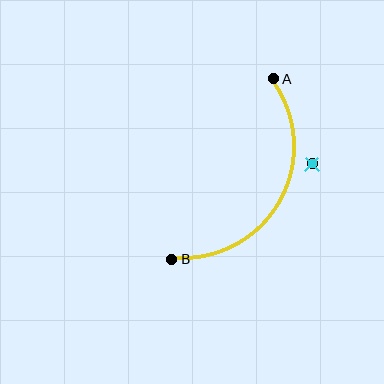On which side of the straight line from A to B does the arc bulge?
The arc bulges to the right of the straight line connecting A and B.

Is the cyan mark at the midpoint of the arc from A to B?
No — the cyan mark does not lie on the arc at all. It sits slightly outside the curve.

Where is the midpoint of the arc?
The arc midpoint is the point on the curve farthest from the straight line joining A and B. It sits to the right of that line.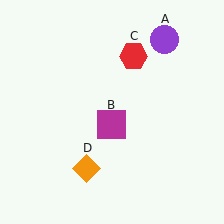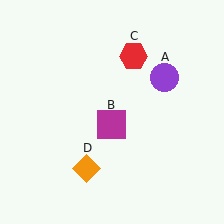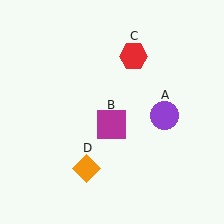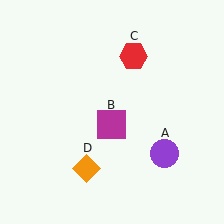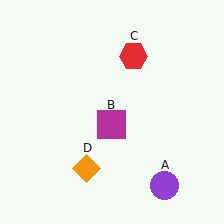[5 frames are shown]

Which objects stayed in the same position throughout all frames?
Magenta square (object B) and red hexagon (object C) and orange diamond (object D) remained stationary.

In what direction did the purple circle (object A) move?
The purple circle (object A) moved down.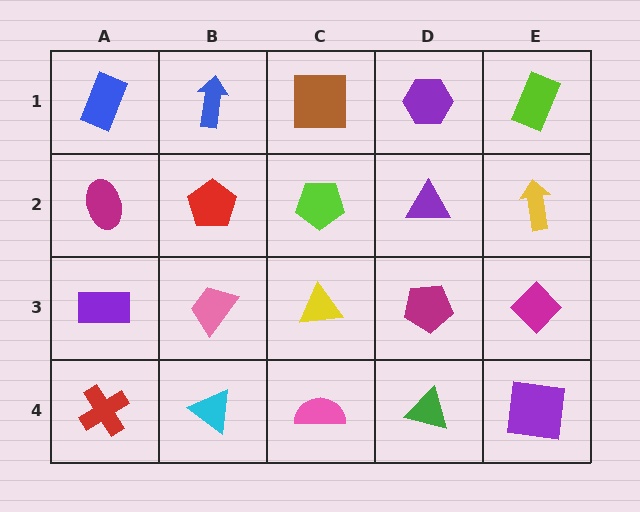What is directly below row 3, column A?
A red cross.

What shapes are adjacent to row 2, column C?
A brown square (row 1, column C), a yellow triangle (row 3, column C), a red pentagon (row 2, column B), a purple triangle (row 2, column D).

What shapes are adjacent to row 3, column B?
A red pentagon (row 2, column B), a cyan triangle (row 4, column B), a purple rectangle (row 3, column A), a yellow triangle (row 3, column C).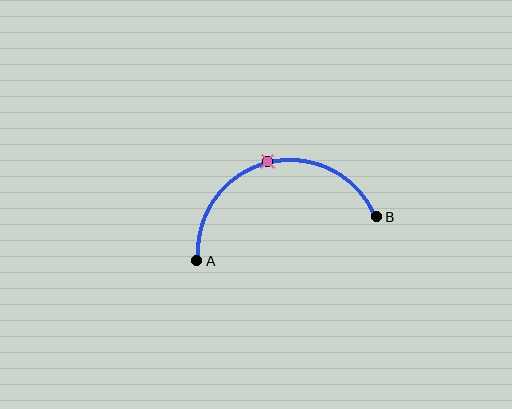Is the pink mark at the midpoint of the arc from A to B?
Yes. The pink mark lies on the arc at equal arc-length from both A and B — it is the arc midpoint.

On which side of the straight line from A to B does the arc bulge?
The arc bulges above the straight line connecting A and B.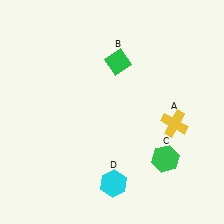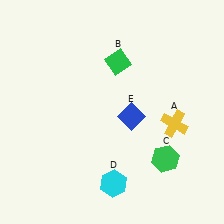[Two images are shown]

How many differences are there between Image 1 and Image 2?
There is 1 difference between the two images.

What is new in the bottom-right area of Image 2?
A blue diamond (E) was added in the bottom-right area of Image 2.